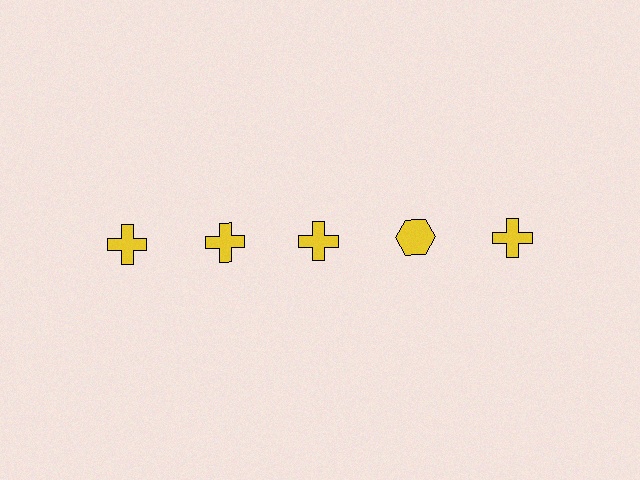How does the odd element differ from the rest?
It has a different shape: hexagon instead of cross.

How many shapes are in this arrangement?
There are 5 shapes arranged in a grid pattern.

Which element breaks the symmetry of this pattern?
The yellow hexagon in the top row, second from right column breaks the symmetry. All other shapes are yellow crosses.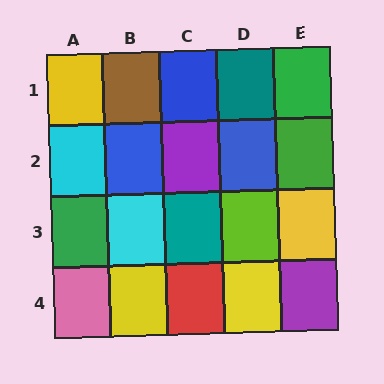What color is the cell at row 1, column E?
Green.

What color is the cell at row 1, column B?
Brown.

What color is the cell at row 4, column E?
Purple.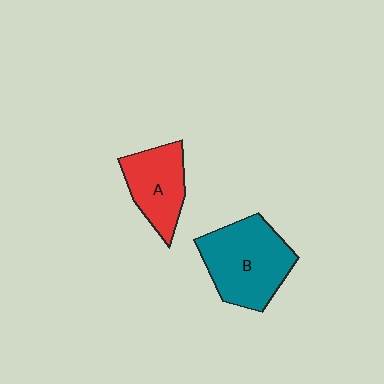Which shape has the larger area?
Shape B (teal).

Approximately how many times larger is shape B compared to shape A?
Approximately 1.5 times.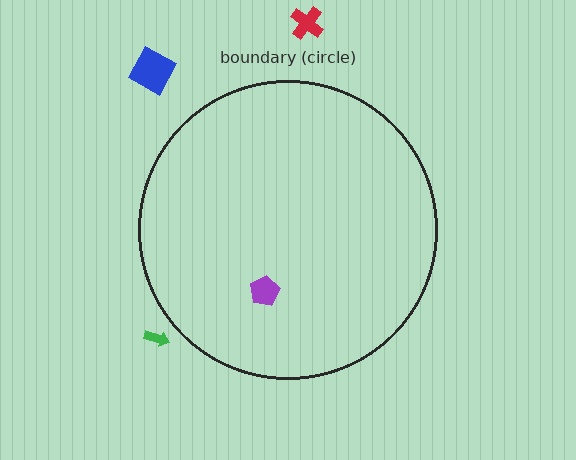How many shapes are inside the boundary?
1 inside, 3 outside.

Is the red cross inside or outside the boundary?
Outside.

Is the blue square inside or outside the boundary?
Outside.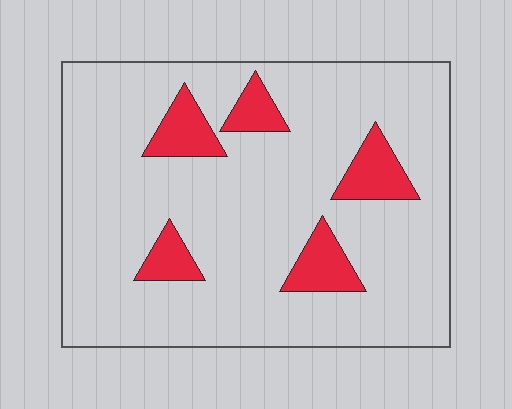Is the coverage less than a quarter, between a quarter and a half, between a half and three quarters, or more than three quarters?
Less than a quarter.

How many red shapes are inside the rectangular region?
5.